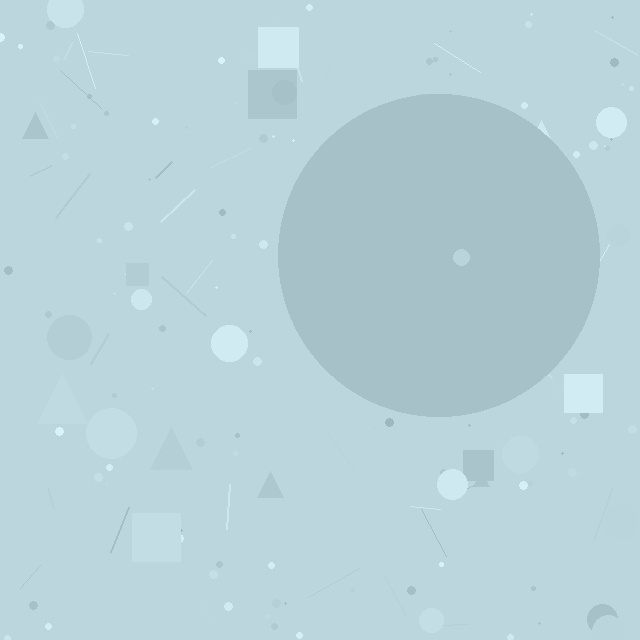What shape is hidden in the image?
A circle is hidden in the image.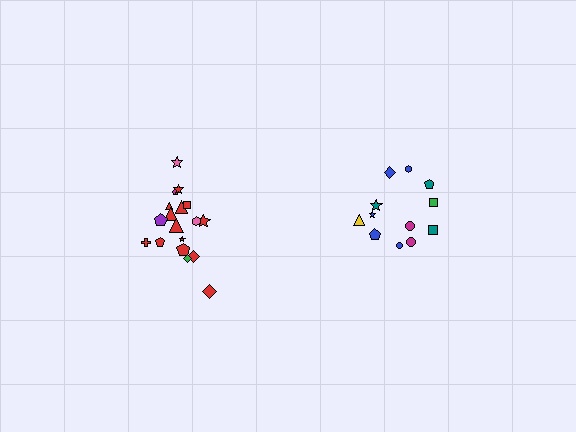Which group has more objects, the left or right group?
The left group.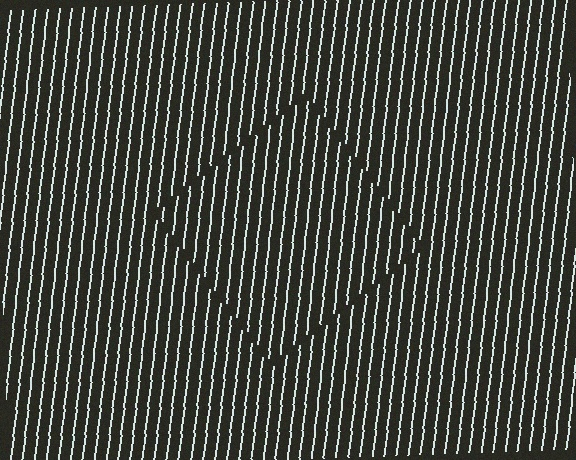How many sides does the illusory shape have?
4 sides — the line-ends trace a square.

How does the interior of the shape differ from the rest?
The interior of the shape contains the same grating, shifted by half a period — the contour is defined by the phase discontinuity where line-ends from the inner and outer gratings abut.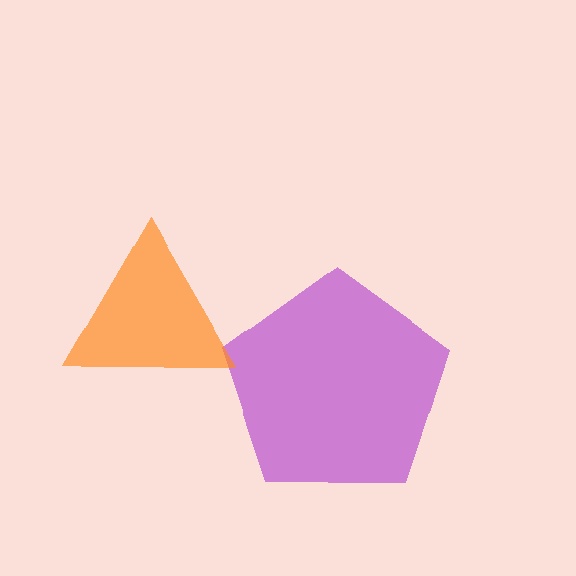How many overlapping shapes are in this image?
There are 2 overlapping shapes in the image.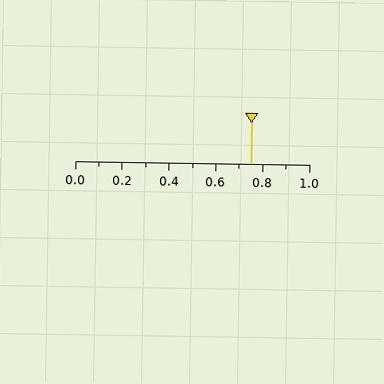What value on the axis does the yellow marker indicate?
The marker indicates approximately 0.75.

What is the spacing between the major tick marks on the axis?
The major ticks are spaced 0.2 apart.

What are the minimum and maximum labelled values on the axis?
The axis runs from 0.0 to 1.0.